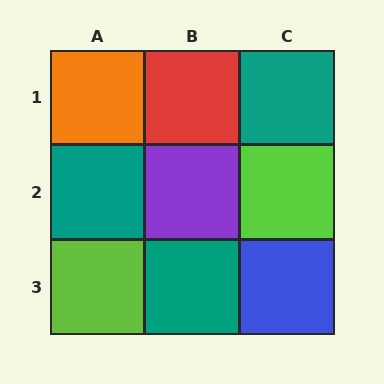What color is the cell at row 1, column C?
Teal.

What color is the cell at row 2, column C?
Lime.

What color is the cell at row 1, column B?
Red.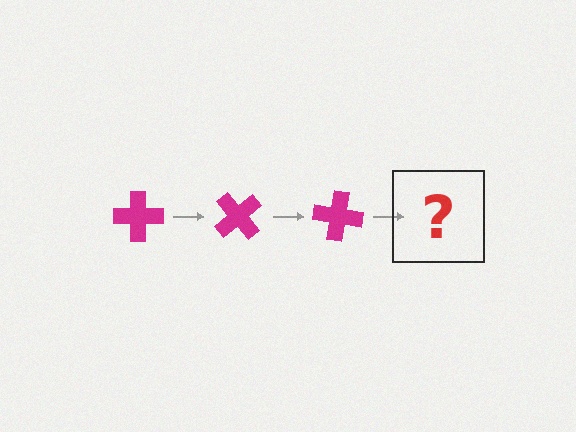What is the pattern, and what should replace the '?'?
The pattern is that the cross rotates 50 degrees each step. The '?' should be a magenta cross rotated 150 degrees.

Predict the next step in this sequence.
The next step is a magenta cross rotated 150 degrees.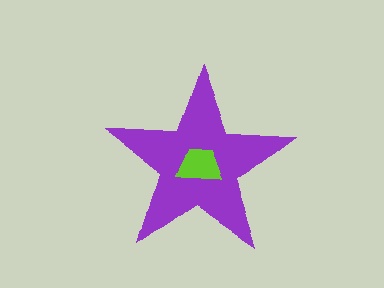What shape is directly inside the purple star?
The lime trapezoid.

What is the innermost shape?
The lime trapezoid.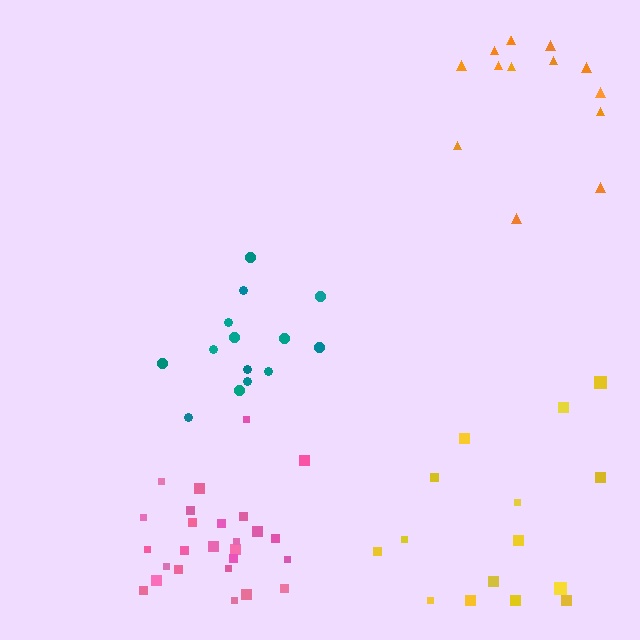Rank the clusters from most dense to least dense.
pink, teal, yellow, orange.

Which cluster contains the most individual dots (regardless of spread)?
Pink (26).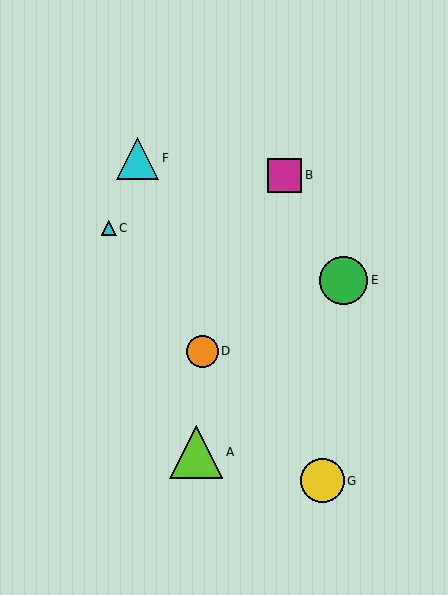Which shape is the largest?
The lime triangle (labeled A) is the largest.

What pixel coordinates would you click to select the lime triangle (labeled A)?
Click at (196, 452) to select the lime triangle A.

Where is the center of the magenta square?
The center of the magenta square is at (285, 175).